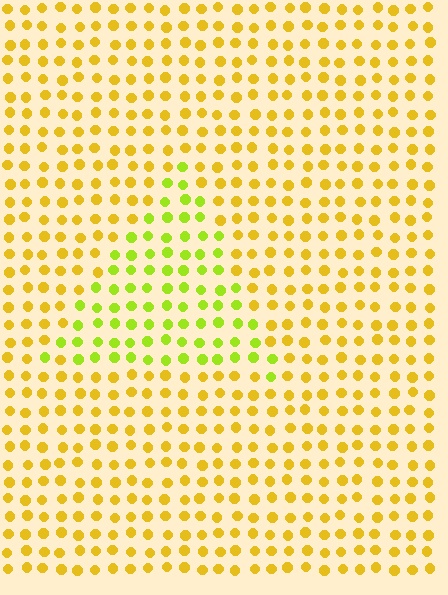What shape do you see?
I see a triangle.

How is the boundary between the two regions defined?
The boundary is defined purely by a slight shift in hue (about 35 degrees). Spacing, size, and orientation are identical on both sides.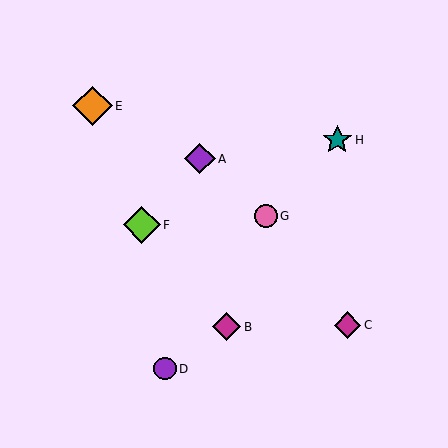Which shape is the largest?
The orange diamond (labeled E) is the largest.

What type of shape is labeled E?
Shape E is an orange diamond.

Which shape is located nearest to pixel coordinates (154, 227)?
The lime diamond (labeled F) at (142, 225) is nearest to that location.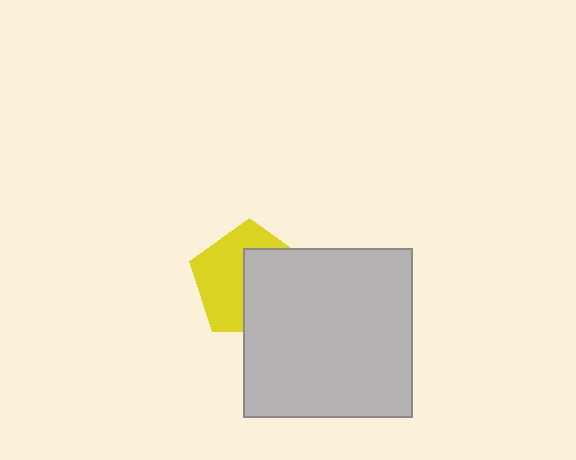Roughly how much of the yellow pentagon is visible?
About half of it is visible (roughly 51%).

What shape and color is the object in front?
The object in front is a light gray square.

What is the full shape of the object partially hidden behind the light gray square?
The partially hidden object is a yellow pentagon.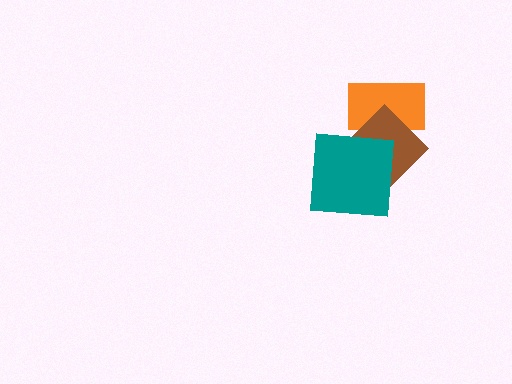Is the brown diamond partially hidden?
Yes, it is partially covered by another shape.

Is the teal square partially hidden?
No, no other shape covers it.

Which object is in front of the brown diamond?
The teal square is in front of the brown diamond.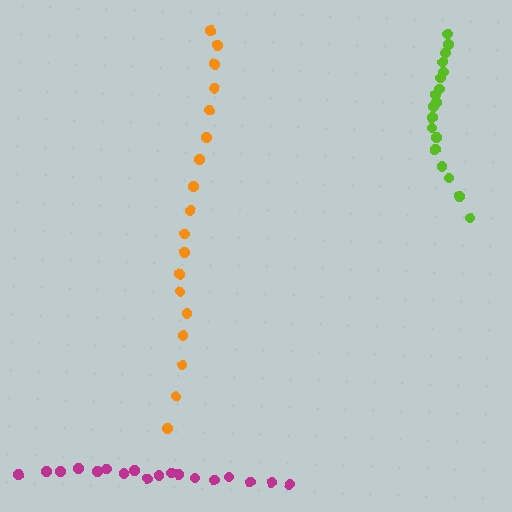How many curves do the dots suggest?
There are 3 distinct paths.